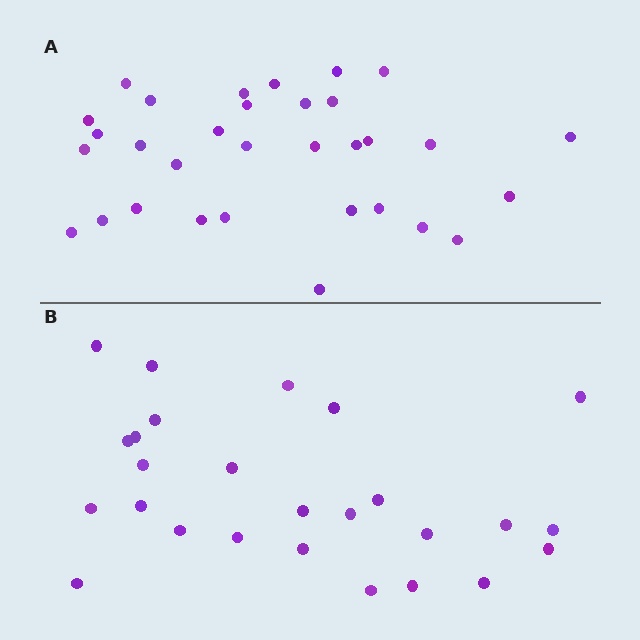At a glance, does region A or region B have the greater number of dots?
Region A (the top region) has more dots.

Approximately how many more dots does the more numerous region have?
Region A has about 6 more dots than region B.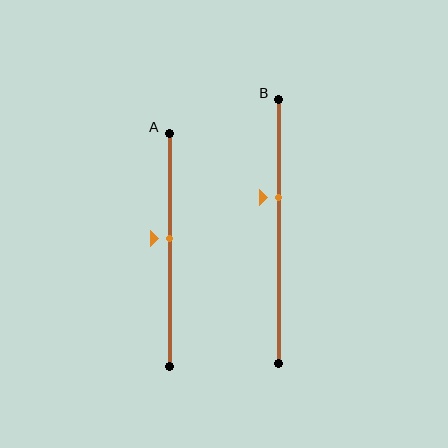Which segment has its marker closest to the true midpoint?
Segment A has its marker closest to the true midpoint.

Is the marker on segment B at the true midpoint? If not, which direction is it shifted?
No, the marker on segment B is shifted upward by about 13% of the segment length.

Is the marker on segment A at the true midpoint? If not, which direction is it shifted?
No, the marker on segment A is shifted upward by about 5% of the segment length.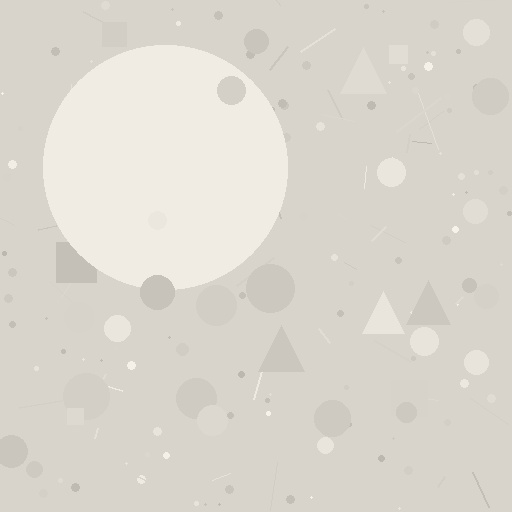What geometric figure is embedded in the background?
A circle is embedded in the background.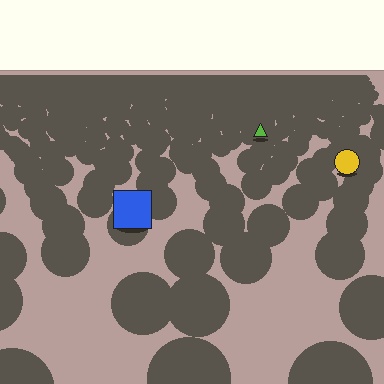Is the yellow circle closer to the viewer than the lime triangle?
Yes. The yellow circle is closer — you can tell from the texture gradient: the ground texture is coarser near it.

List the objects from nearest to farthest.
From nearest to farthest: the blue square, the yellow circle, the lime triangle.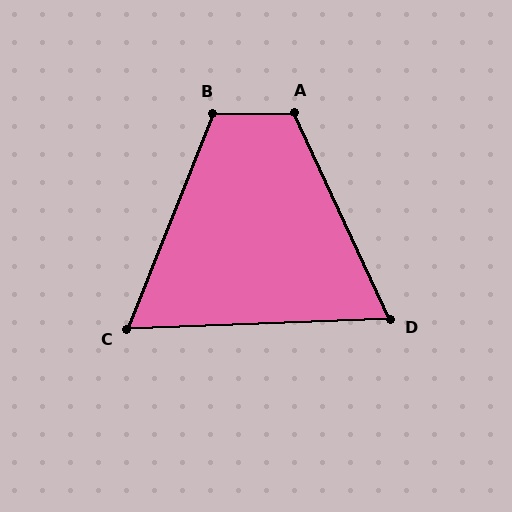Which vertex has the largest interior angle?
A, at approximately 114 degrees.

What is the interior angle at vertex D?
Approximately 67 degrees (acute).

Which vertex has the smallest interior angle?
C, at approximately 66 degrees.